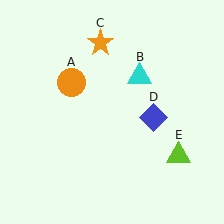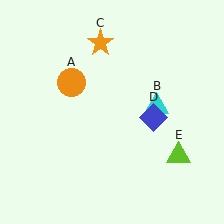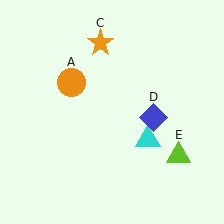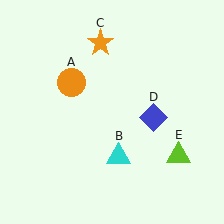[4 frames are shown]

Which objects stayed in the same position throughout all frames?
Orange circle (object A) and orange star (object C) and blue diamond (object D) and lime triangle (object E) remained stationary.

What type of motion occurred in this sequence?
The cyan triangle (object B) rotated clockwise around the center of the scene.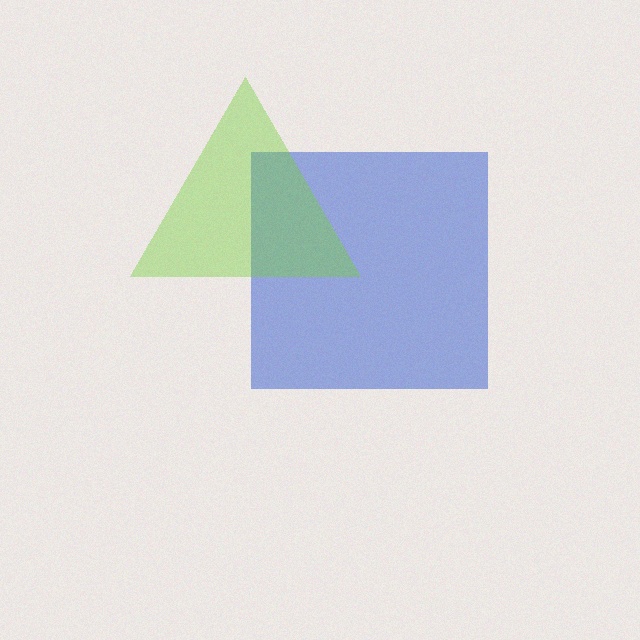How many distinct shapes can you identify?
There are 2 distinct shapes: a blue square, a lime triangle.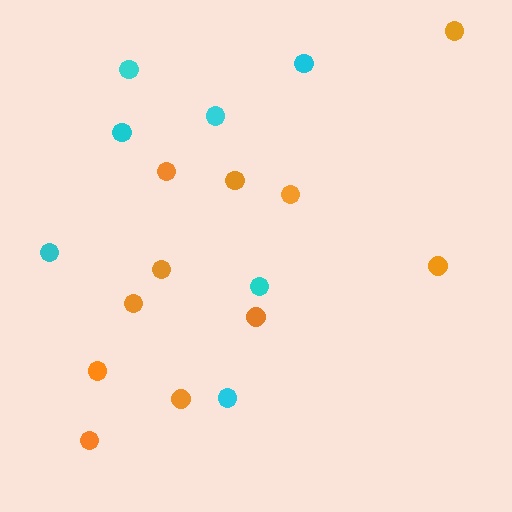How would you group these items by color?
There are 2 groups: one group of cyan circles (7) and one group of orange circles (11).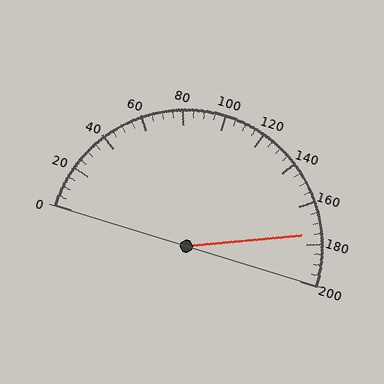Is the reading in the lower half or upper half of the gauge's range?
The reading is in the upper half of the range (0 to 200).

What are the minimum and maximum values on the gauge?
The gauge ranges from 0 to 200.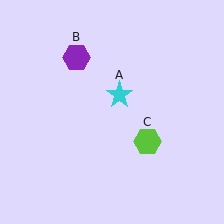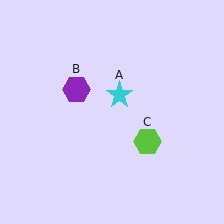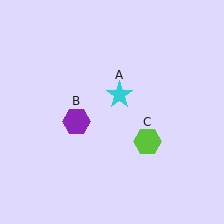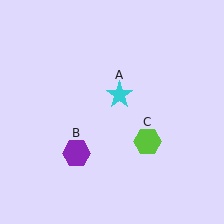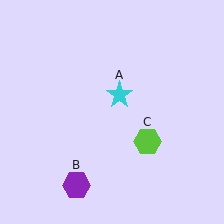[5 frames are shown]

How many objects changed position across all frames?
1 object changed position: purple hexagon (object B).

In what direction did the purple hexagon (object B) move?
The purple hexagon (object B) moved down.